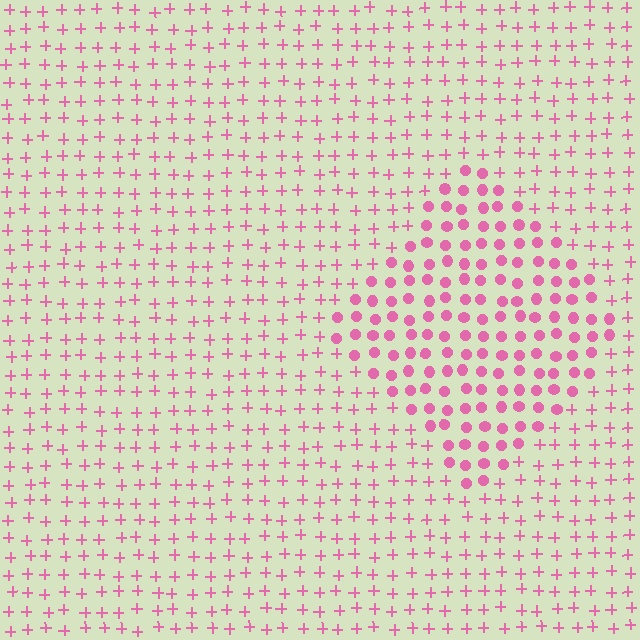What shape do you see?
I see a diamond.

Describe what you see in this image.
The image is filled with small pink elements arranged in a uniform grid. A diamond-shaped region contains circles, while the surrounding area contains plus signs. The boundary is defined purely by the change in element shape.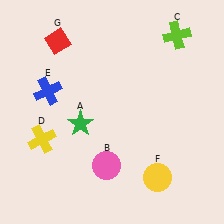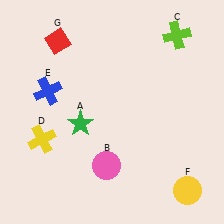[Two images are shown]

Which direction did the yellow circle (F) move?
The yellow circle (F) moved right.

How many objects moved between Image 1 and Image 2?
1 object moved between the two images.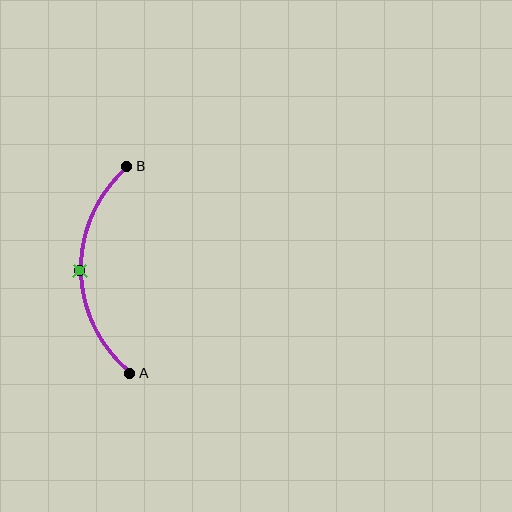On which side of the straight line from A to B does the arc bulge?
The arc bulges to the left of the straight line connecting A and B.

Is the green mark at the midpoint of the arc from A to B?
Yes. The green mark lies on the arc at equal arc-length from both A and B — it is the arc midpoint.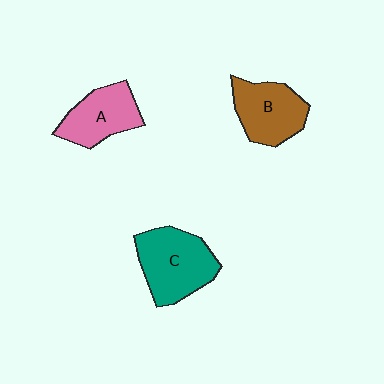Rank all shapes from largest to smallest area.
From largest to smallest: C (teal), B (brown), A (pink).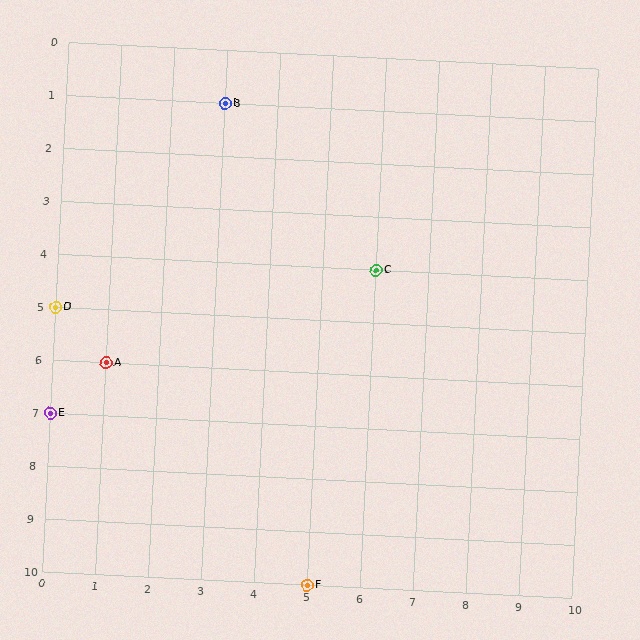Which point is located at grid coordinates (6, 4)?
Point C is at (6, 4).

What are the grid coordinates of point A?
Point A is at grid coordinates (1, 6).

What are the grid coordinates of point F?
Point F is at grid coordinates (5, 10).